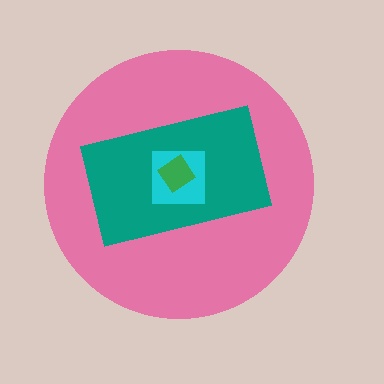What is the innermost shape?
The green diamond.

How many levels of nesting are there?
4.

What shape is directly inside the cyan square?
The green diamond.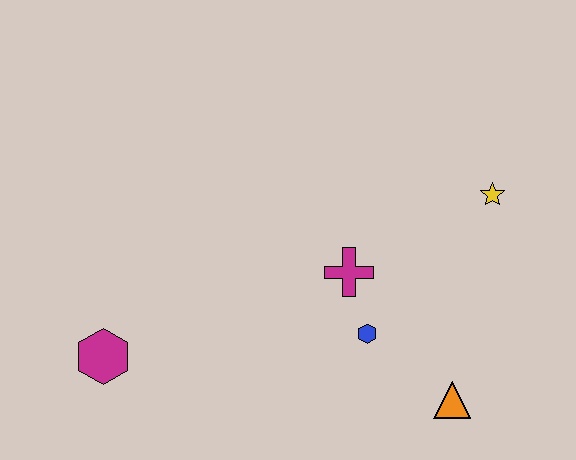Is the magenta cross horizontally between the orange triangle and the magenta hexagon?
Yes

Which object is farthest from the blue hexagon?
The magenta hexagon is farthest from the blue hexagon.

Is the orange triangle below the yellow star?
Yes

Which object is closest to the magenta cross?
The blue hexagon is closest to the magenta cross.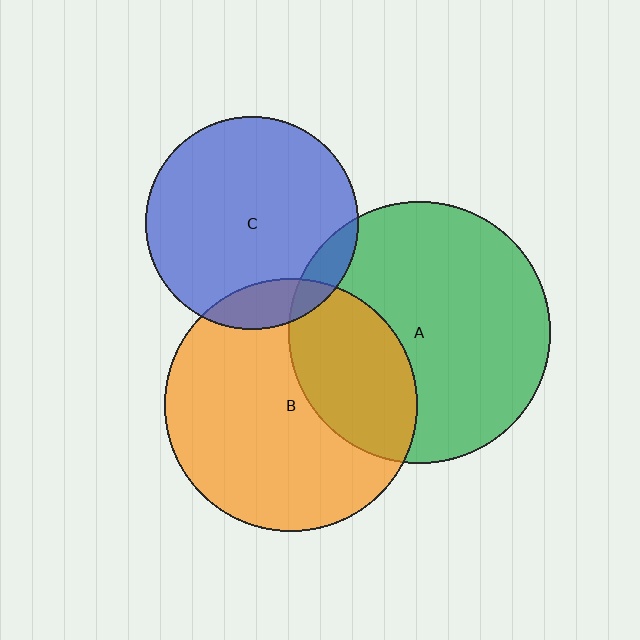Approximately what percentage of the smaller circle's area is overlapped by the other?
Approximately 10%.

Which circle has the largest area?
Circle A (green).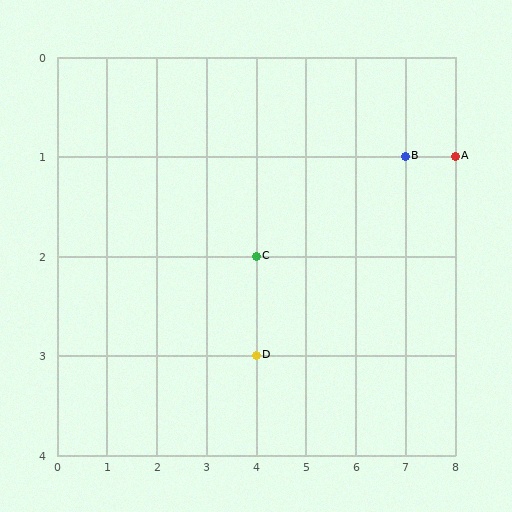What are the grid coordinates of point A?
Point A is at grid coordinates (8, 1).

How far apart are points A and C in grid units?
Points A and C are 4 columns and 1 row apart (about 4.1 grid units diagonally).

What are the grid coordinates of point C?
Point C is at grid coordinates (4, 2).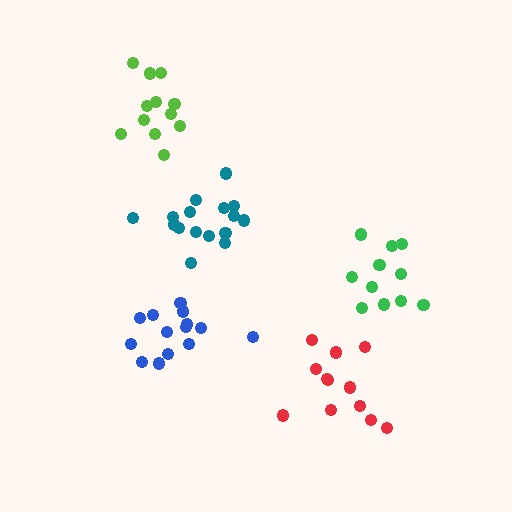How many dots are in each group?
Group 1: 11 dots, Group 2: 14 dots, Group 3: 12 dots, Group 4: 16 dots, Group 5: 12 dots (65 total).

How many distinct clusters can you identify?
There are 5 distinct clusters.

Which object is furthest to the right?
The green cluster is rightmost.